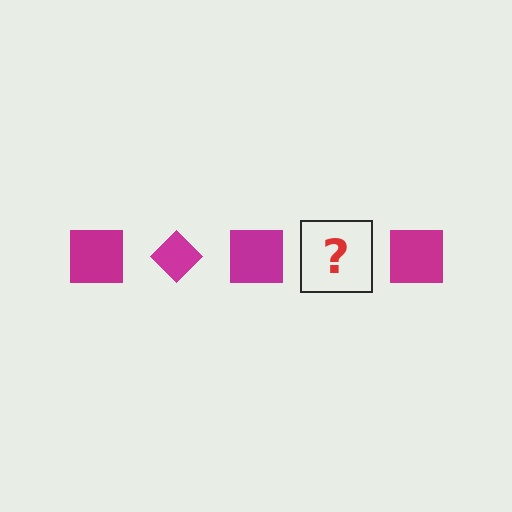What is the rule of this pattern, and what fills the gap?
The rule is that the pattern cycles through square, diamond shapes in magenta. The gap should be filled with a magenta diamond.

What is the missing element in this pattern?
The missing element is a magenta diamond.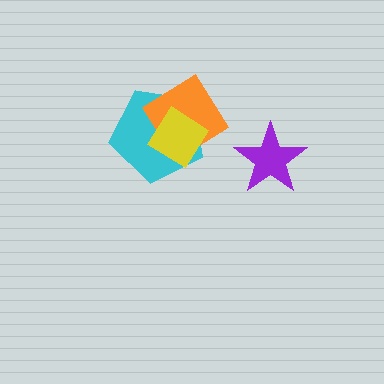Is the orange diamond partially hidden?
Yes, it is partially covered by another shape.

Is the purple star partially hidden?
No, no other shape covers it.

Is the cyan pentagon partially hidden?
Yes, it is partially covered by another shape.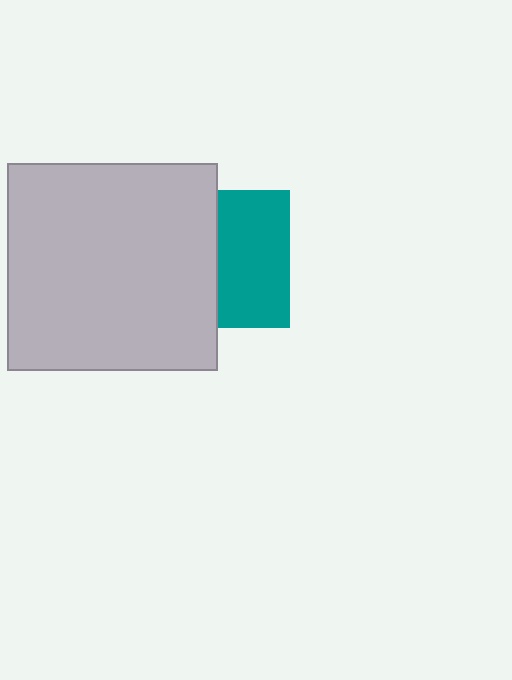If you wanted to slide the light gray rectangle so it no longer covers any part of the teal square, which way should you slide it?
Slide it left — that is the most direct way to separate the two shapes.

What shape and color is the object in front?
The object in front is a light gray rectangle.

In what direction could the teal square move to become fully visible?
The teal square could move right. That would shift it out from behind the light gray rectangle entirely.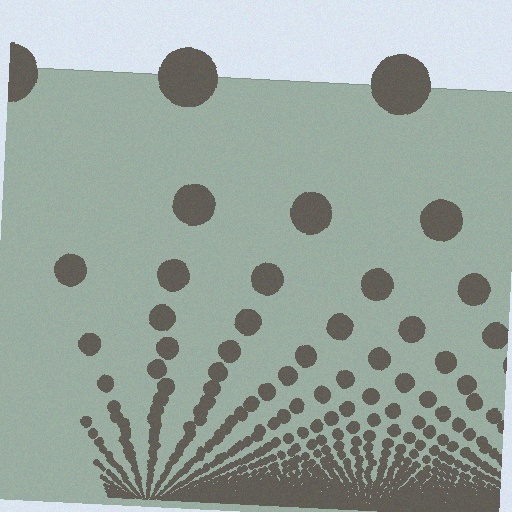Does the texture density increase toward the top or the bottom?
Density increases toward the bottom.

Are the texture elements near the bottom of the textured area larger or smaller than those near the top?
Smaller. The gradient is inverted — elements near the bottom are smaller and denser.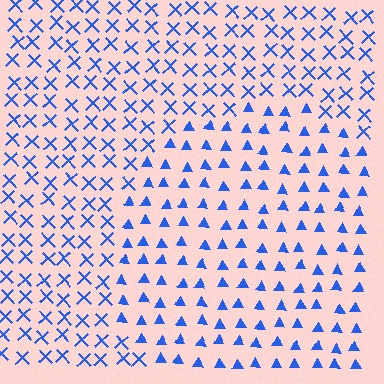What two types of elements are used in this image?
The image uses triangles inside the circle region and X marks outside it.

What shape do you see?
I see a circle.